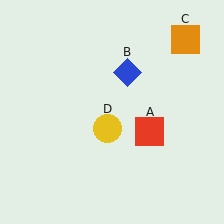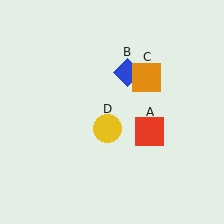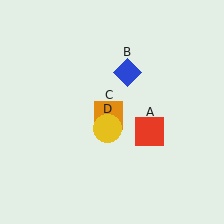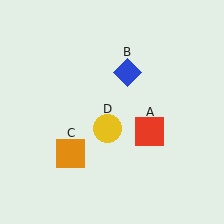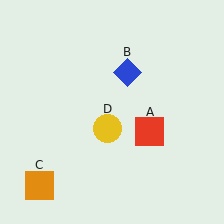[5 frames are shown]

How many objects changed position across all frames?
1 object changed position: orange square (object C).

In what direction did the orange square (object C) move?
The orange square (object C) moved down and to the left.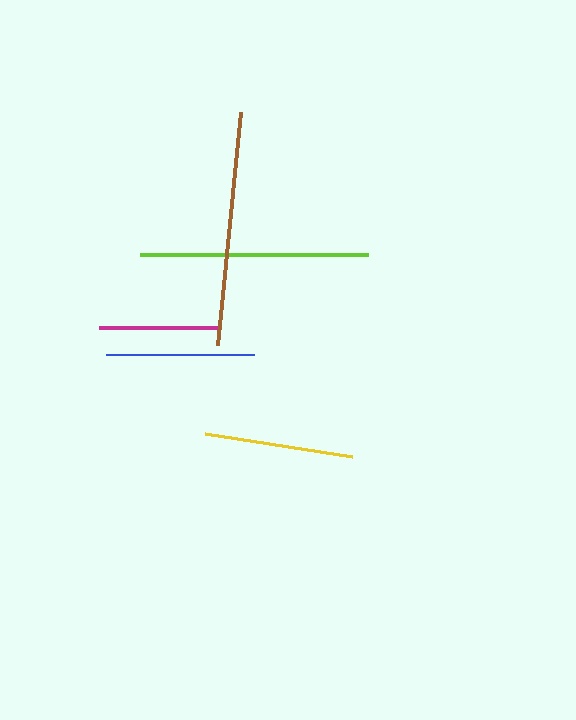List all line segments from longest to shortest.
From longest to shortest: brown, lime, yellow, blue, magenta.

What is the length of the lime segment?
The lime segment is approximately 228 pixels long.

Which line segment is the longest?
The brown line is the longest at approximately 233 pixels.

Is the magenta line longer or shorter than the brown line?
The brown line is longer than the magenta line.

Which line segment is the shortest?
The magenta line is the shortest at approximately 120 pixels.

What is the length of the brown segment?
The brown segment is approximately 233 pixels long.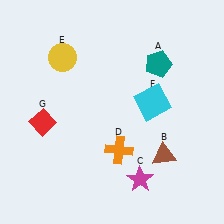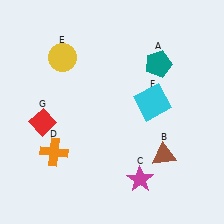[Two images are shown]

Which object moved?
The orange cross (D) moved left.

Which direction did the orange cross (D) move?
The orange cross (D) moved left.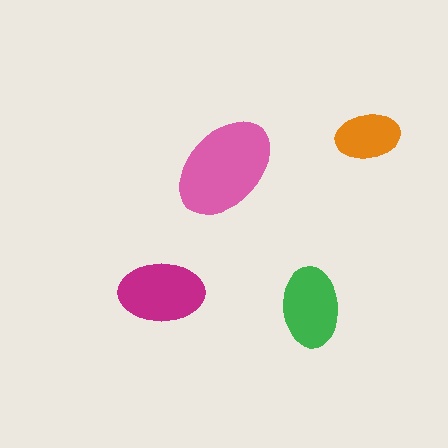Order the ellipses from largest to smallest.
the pink one, the magenta one, the green one, the orange one.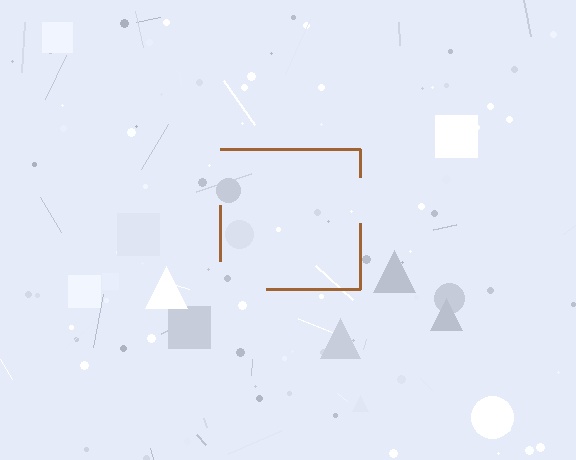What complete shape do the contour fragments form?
The contour fragments form a square.